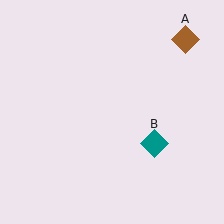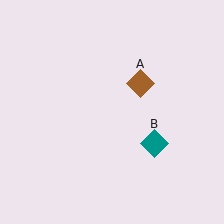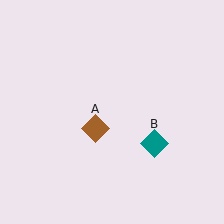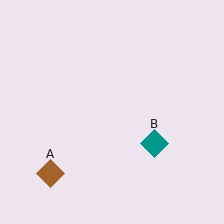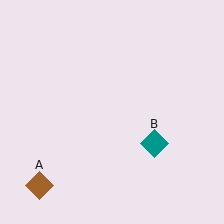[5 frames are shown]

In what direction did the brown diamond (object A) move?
The brown diamond (object A) moved down and to the left.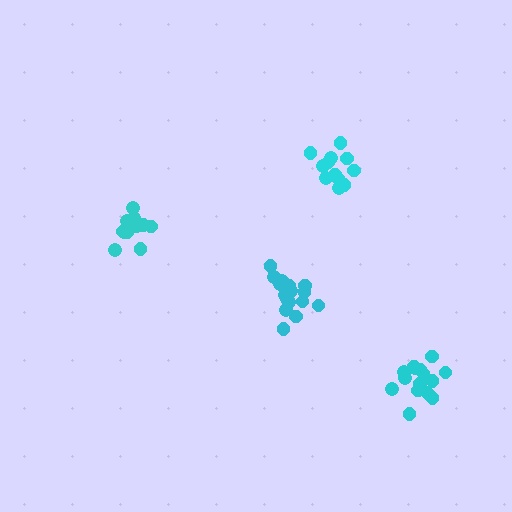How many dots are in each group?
Group 1: 15 dots, Group 2: 12 dots, Group 3: 18 dots, Group 4: 12 dots (57 total).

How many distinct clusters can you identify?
There are 4 distinct clusters.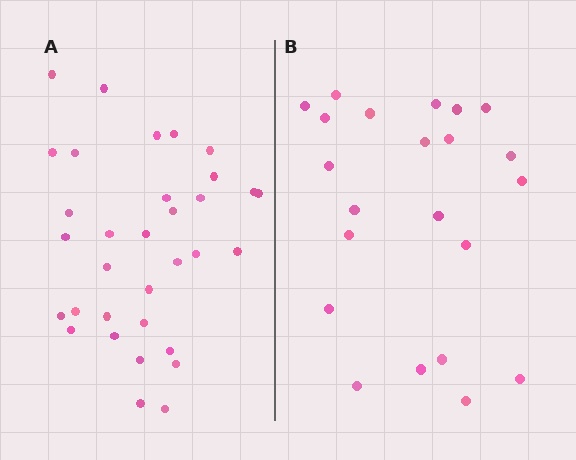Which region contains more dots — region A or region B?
Region A (the left region) has more dots.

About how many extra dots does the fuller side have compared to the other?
Region A has roughly 12 or so more dots than region B.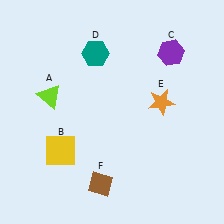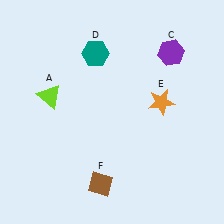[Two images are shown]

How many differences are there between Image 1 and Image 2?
There is 1 difference between the two images.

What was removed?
The yellow square (B) was removed in Image 2.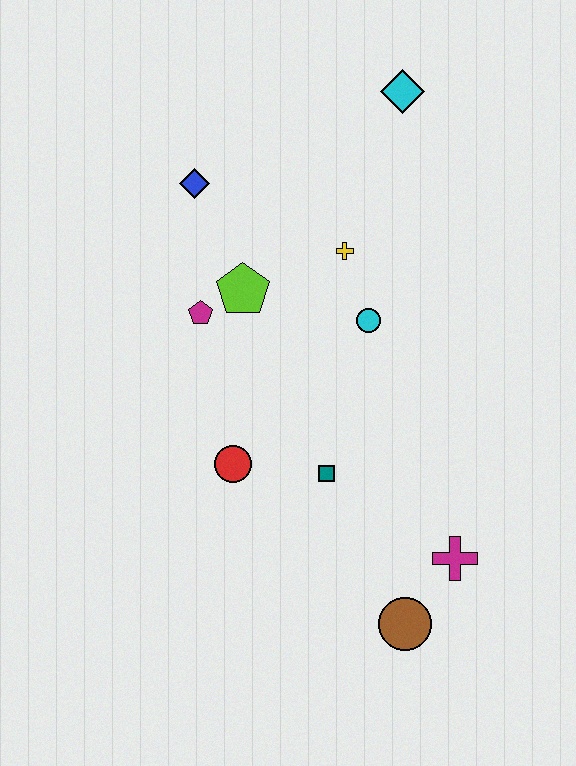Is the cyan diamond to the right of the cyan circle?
Yes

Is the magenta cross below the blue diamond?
Yes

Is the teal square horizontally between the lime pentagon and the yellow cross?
Yes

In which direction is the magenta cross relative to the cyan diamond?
The magenta cross is below the cyan diamond.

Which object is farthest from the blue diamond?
The brown circle is farthest from the blue diamond.